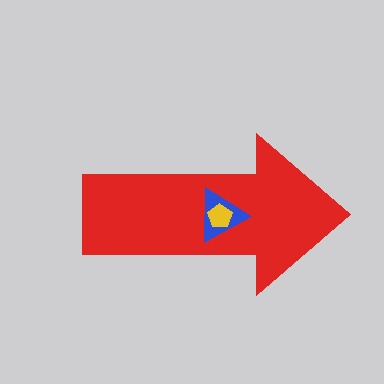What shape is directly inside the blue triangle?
The yellow pentagon.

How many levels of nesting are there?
3.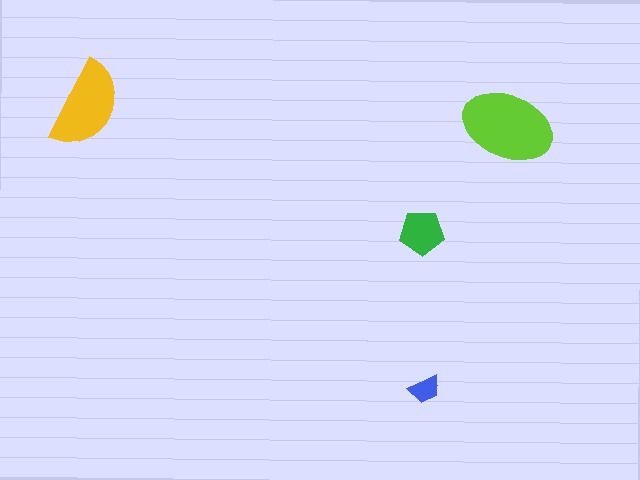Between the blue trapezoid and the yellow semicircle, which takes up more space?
The yellow semicircle.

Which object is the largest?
The lime ellipse.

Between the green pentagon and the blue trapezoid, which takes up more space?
The green pentagon.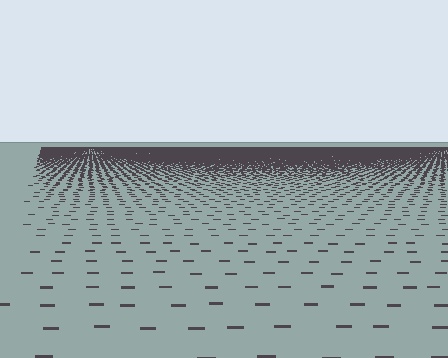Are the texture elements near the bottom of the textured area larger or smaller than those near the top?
Larger. Near the bottom, elements are closer to the viewer and appear at a bigger on-screen size.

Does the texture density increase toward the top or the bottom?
Density increases toward the top.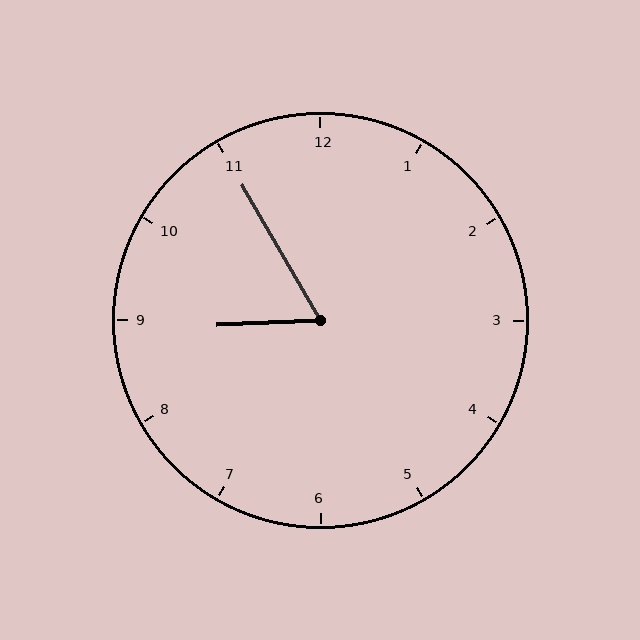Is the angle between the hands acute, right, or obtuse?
It is acute.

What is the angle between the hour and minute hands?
Approximately 62 degrees.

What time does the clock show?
8:55.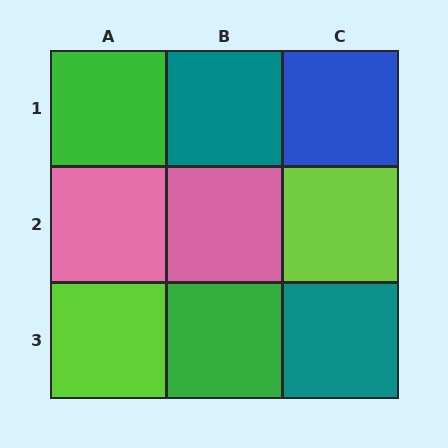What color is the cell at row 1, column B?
Teal.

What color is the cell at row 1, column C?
Blue.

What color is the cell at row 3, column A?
Lime.